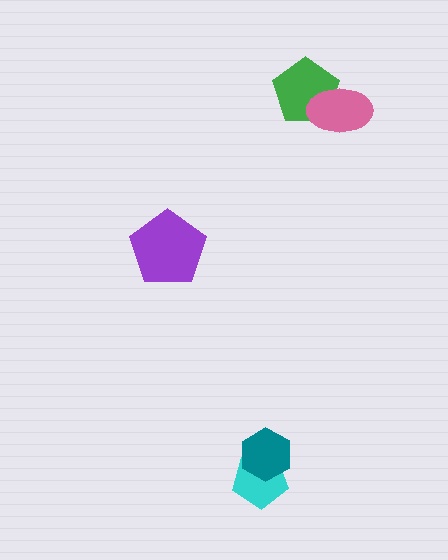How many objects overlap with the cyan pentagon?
1 object overlaps with the cyan pentagon.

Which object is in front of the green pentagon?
The pink ellipse is in front of the green pentagon.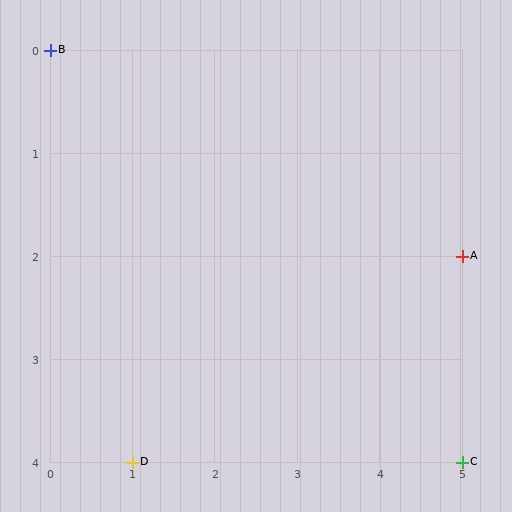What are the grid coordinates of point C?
Point C is at grid coordinates (5, 4).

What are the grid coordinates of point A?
Point A is at grid coordinates (5, 2).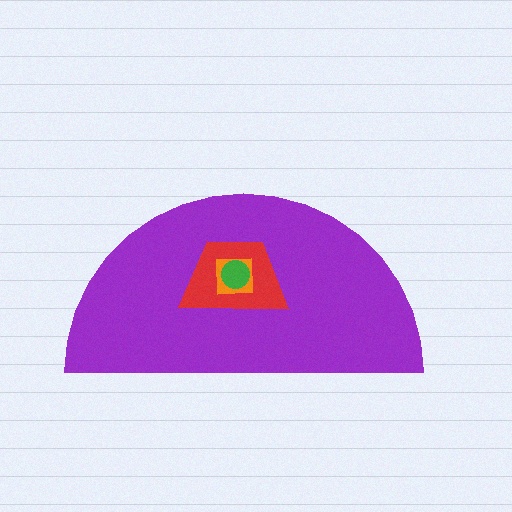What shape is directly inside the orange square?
The green circle.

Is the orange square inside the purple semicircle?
Yes.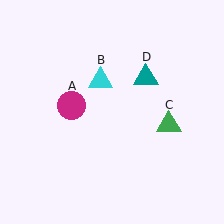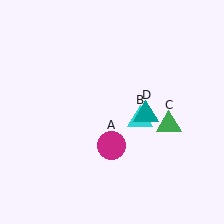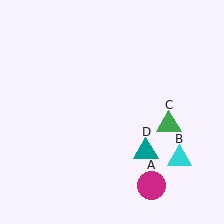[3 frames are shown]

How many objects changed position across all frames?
3 objects changed position: magenta circle (object A), cyan triangle (object B), teal triangle (object D).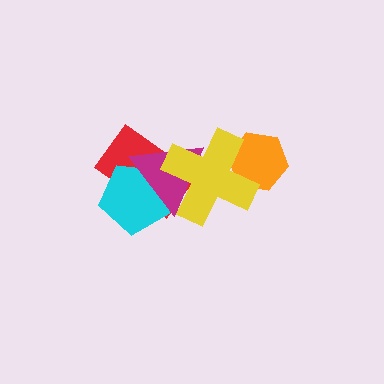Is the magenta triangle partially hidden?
Yes, it is partially covered by another shape.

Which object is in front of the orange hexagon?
The yellow cross is in front of the orange hexagon.